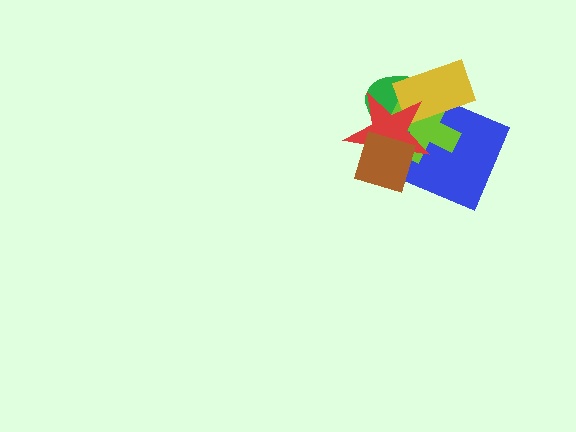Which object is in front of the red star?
The brown diamond is in front of the red star.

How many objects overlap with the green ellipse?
5 objects overlap with the green ellipse.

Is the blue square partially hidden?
Yes, it is partially covered by another shape.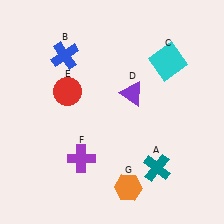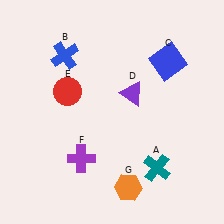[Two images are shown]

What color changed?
The square (C) changed from cyan in Image 1 to blue in Image 2.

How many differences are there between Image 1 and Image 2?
There is 1 difference between the two images.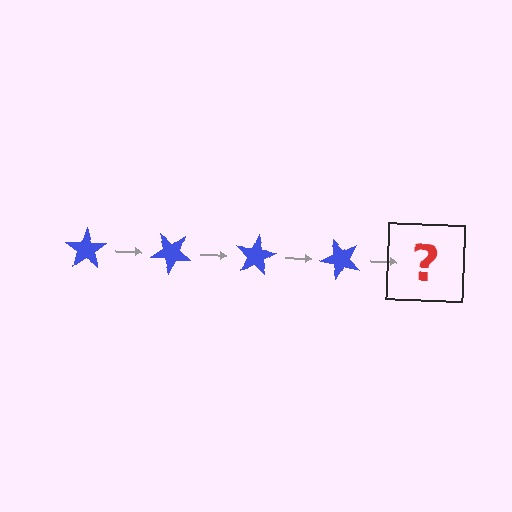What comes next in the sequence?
The next element should be a blue star rotated 160 degrees.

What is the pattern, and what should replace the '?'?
The pattern is that the star rotates 40 degrees each step. The '?' should be a blue star rotated 160 degrees.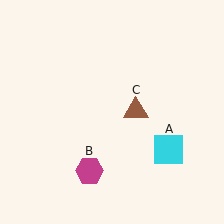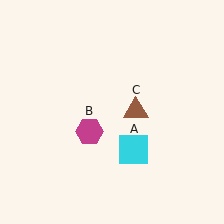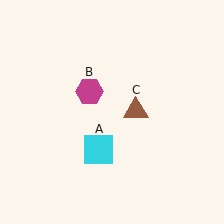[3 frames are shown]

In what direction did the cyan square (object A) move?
The cyan square (object A) moved left.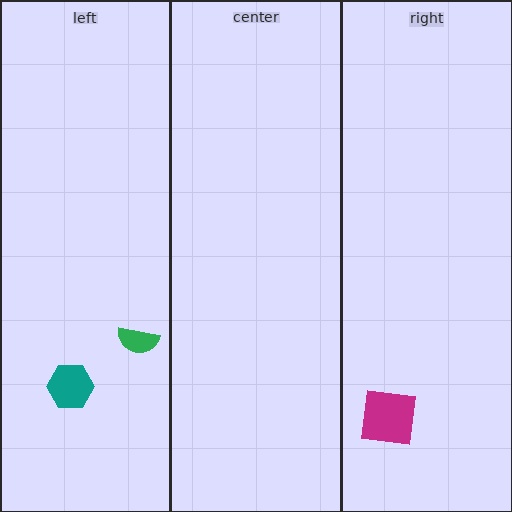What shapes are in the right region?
The magenta square.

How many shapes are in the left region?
2.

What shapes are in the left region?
The green semicircle, the teal hexagon.